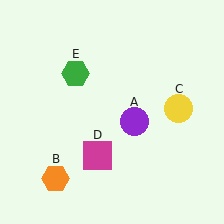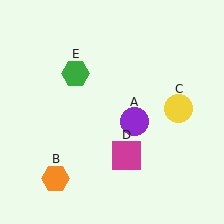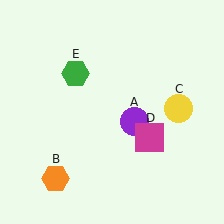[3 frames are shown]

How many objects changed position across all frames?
1 object changed position: magenta square (object D).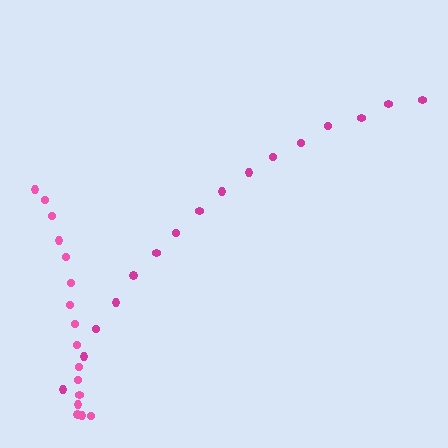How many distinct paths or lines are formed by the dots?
There are 2 distinct paths.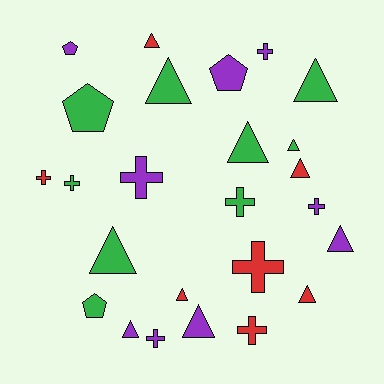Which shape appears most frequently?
Triangle, with 12 objects.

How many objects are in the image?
There are 25 objects.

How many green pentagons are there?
There are 2 green pentagons.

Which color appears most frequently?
Green, with 9 objects.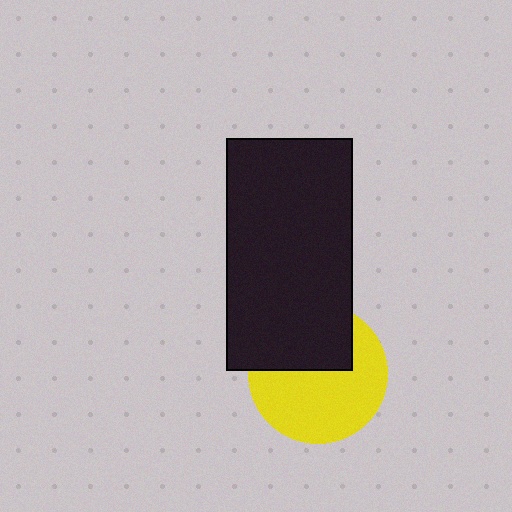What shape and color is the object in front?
The object in front is a black rectangle.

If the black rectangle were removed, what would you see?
You would see the complete yellow circle.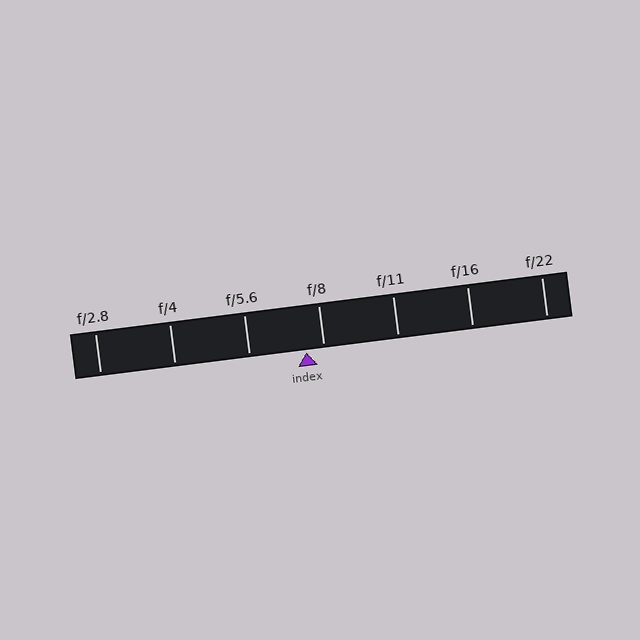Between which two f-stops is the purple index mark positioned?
The index mark is between f/5.6 and f/8.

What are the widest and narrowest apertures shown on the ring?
The widest aperture shown is f/2.8 and the narrowest is f/22.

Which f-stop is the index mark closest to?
The index mark is closest to f/8.